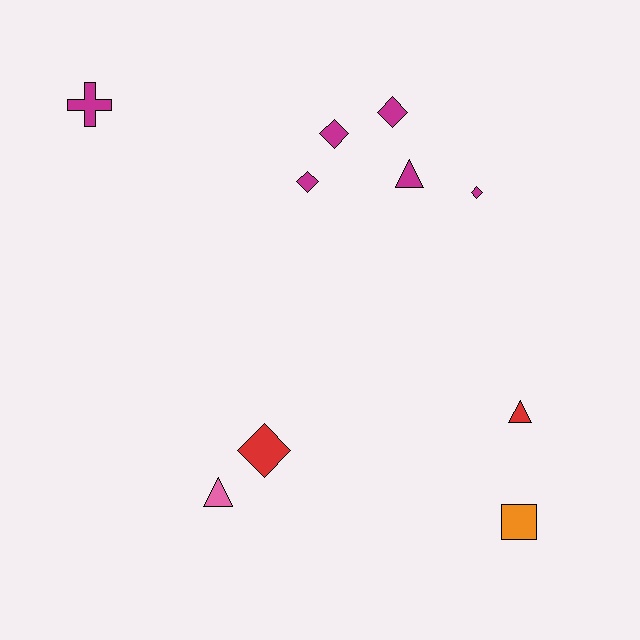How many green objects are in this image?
There are no green objects.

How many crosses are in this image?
There is 1 cross.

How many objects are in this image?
There are 10 objects.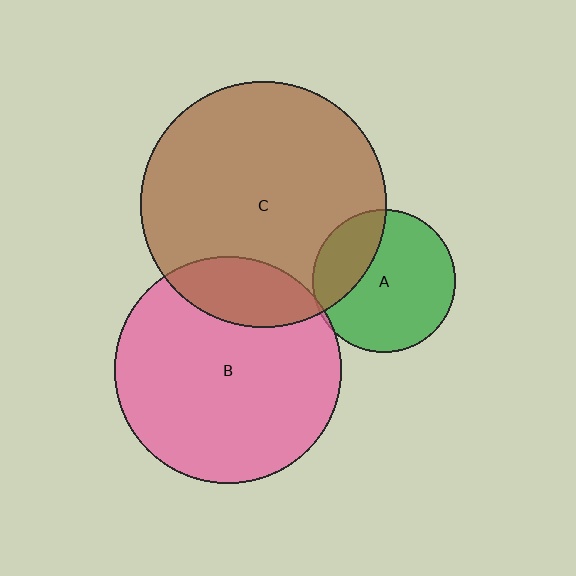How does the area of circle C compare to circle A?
Approximately 3.0 times.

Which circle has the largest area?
Circle C (brown).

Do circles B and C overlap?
Yes.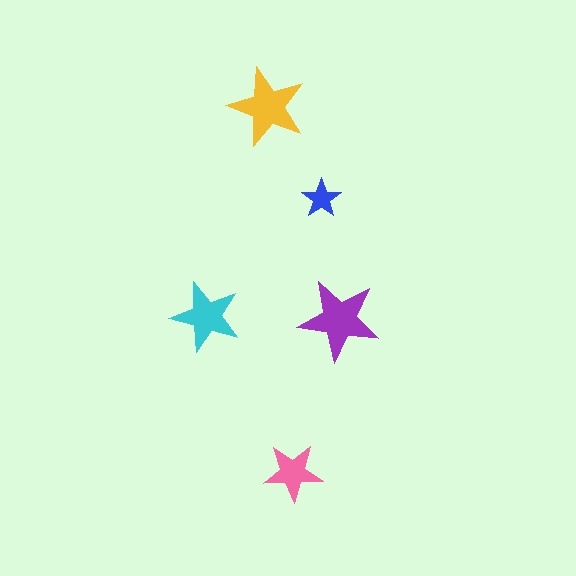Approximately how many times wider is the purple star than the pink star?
About 1.5 times wider.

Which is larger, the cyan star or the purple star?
The purple one.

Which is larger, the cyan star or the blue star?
The cyan one.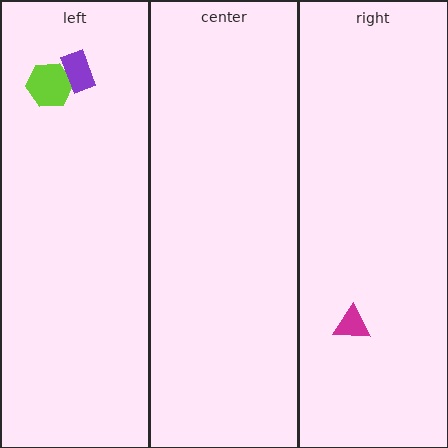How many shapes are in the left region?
2.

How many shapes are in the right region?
1.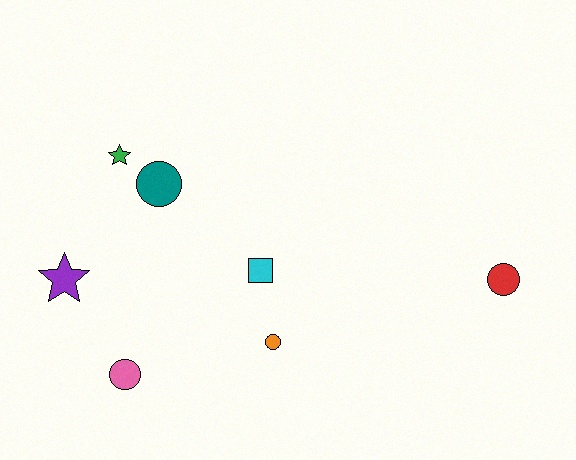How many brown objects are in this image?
There are no brown objects.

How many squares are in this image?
There is 1 square.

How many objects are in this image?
There are 7 objects.